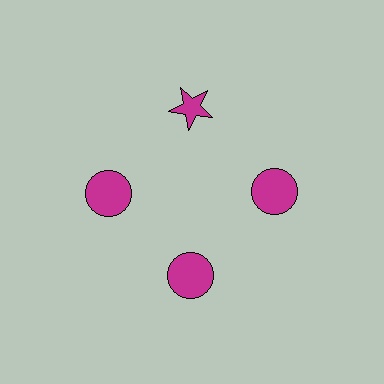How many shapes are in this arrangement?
There are 4 shapes arranged in a ring pattern.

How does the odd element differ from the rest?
It has a different shape: star instead of circle.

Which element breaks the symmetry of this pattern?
The magenta star at roughly the 12 o'clock position breaks the symmetry. All other shapes are magenta circles.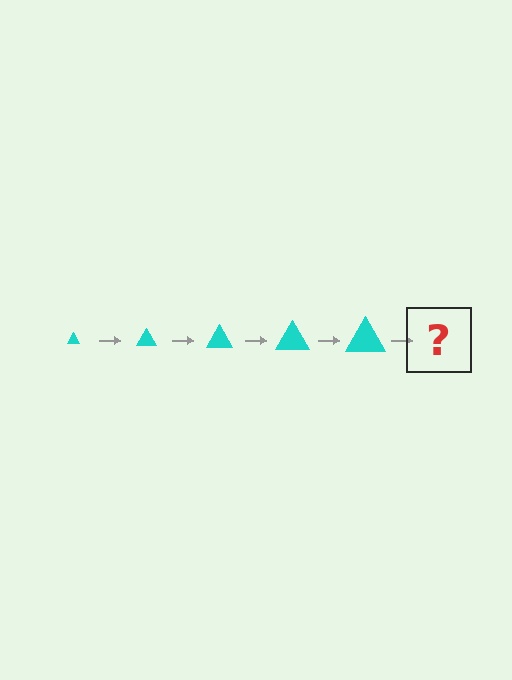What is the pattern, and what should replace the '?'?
The pattern is that the triangle gets progressively larger each step. The '?' should be a cyan triangle, larger than the previous one.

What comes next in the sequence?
The next element should be a cyan triangle, larger than the previous one.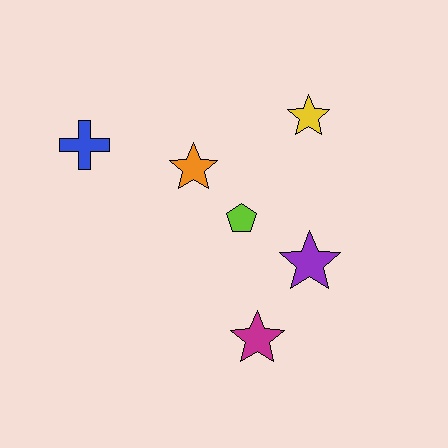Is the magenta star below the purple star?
Yes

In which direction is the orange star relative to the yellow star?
The orange star is to the left of the yellow star.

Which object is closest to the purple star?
The lime pentagon is closest to the purple star.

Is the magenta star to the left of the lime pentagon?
No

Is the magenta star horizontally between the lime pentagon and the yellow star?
Yes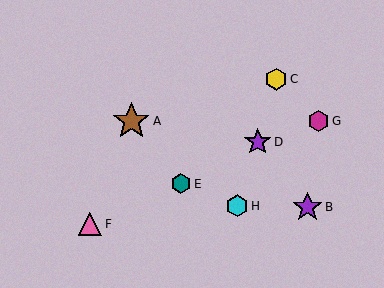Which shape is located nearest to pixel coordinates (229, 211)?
The cyan hexagon (labeled H) at (237, 206) is nearest to that location.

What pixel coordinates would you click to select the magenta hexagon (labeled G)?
Click at (319, 121) to select the magenta hexagon G.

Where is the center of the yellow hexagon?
The center of the yellow hexagon is at (276, 79).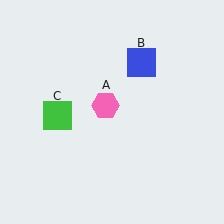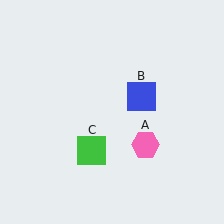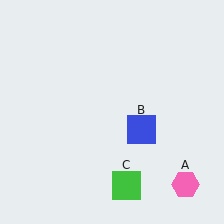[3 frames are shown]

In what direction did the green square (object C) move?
The green square (object C) moved down and to the right.